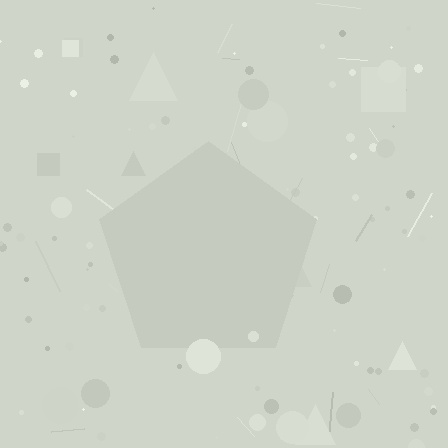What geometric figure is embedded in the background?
A pentagon is embedded in the background.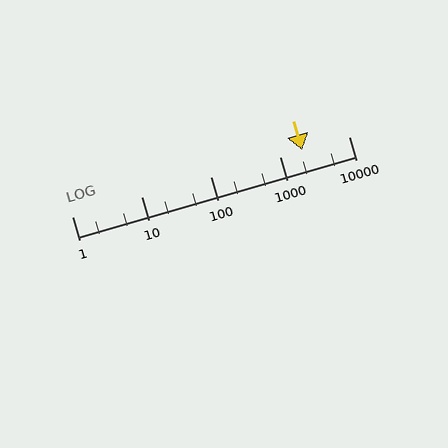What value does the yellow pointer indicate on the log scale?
The pointer indicates approximately 2100.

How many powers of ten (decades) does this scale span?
The scale spans 4 decades, from 1 to 10000.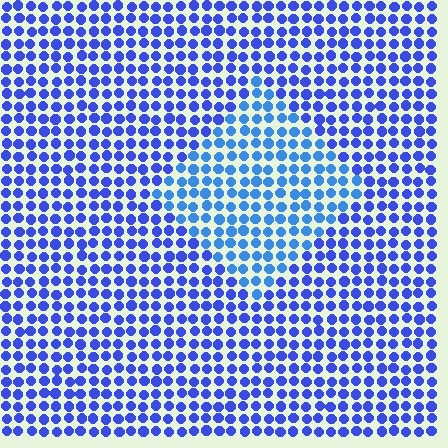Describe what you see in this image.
The image is filled with small blue elements in a uniform arrangement. A diamond-shaped region is visible where the elements are tinted to a slightly different hue, forming a subtle color boundary.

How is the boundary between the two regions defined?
The boundary is defined purely by a slight shift in hue (about 24 degrees). Spacing, size, and orientation are identical on both sides.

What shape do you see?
I see a diamond.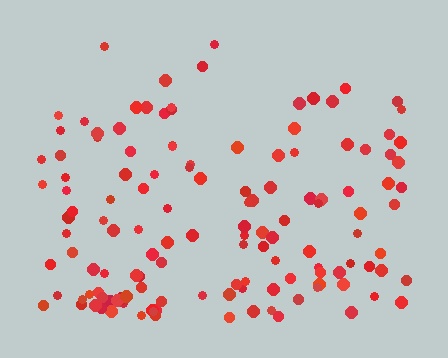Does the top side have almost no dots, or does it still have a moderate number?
Still a moderate number, just noticeably fewer than the bottom.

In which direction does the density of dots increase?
From top to bottom, with the bottom side densest.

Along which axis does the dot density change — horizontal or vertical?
Vertical.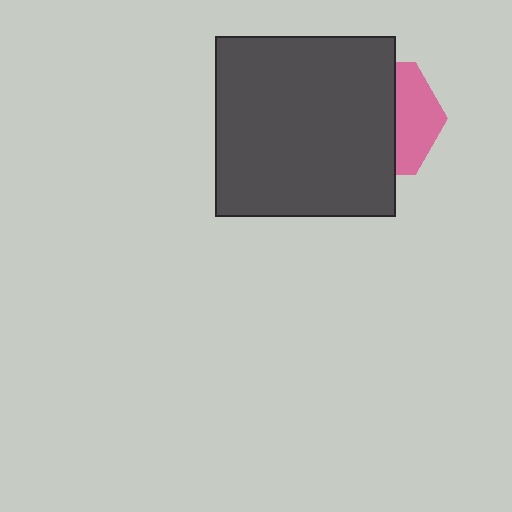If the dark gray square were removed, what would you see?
You would see the complete pink hexagon.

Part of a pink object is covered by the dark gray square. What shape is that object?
It is a hexagon.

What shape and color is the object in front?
The object in front is a dark gray square.